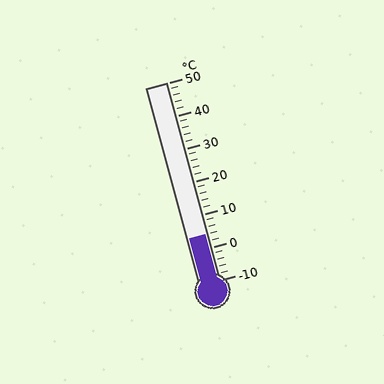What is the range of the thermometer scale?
The thermometer scale ranges from -10°C to 50°C.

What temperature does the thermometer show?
The thermometer shows approximately 4°C.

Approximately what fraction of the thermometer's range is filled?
The thermometer is filled to approximately 25% of its range.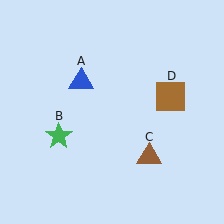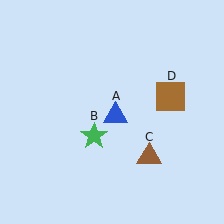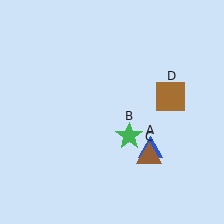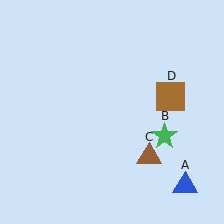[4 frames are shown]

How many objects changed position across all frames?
2 objects changed position: blue triangle (object A), green star (object B).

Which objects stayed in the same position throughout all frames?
Brown triangle (object C) and brown square (object D) remained stationary.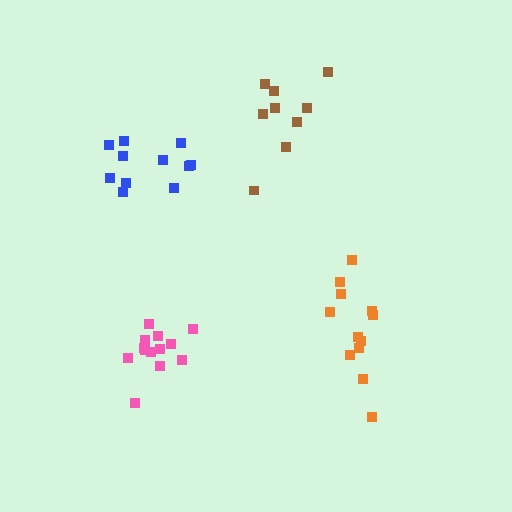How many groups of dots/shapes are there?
There are 4 groups.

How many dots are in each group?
Group 1: 9 dots, Group 2: 12 dots, Group 3: 11 dots, Group 4: 13 dots (45 total).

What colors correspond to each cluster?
The clusters are colored: brown, orange, blue, pink.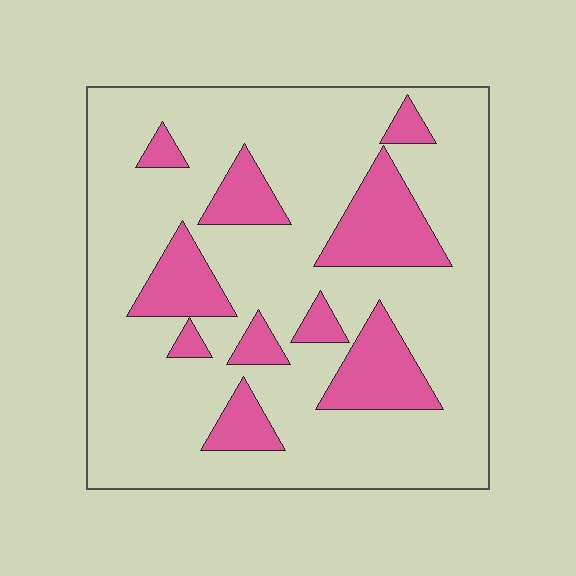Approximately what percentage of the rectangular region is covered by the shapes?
Approximately 20%.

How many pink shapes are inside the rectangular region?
10.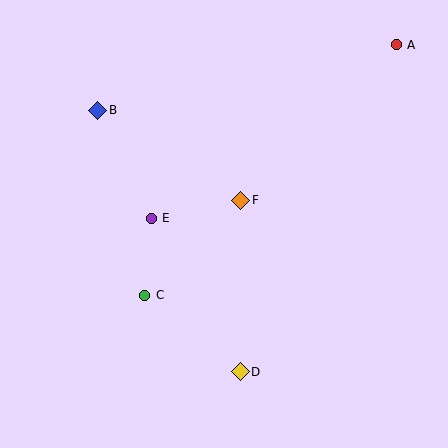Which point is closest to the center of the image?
Point F at (241, 200) is closest to the center.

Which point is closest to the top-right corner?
Point A is closest to the top-right corner.